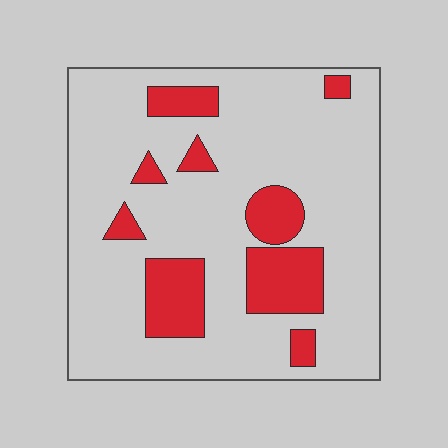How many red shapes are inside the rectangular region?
9.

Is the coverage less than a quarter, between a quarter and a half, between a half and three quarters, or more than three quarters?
Less than a quarter.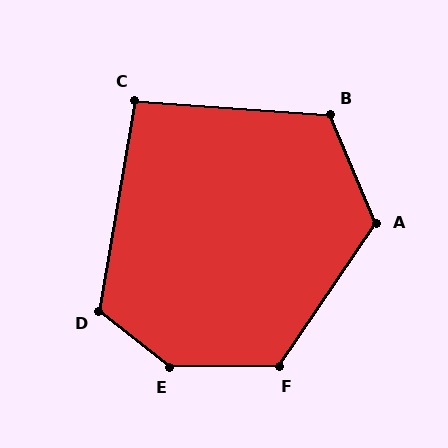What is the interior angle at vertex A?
Approximately 123 degrees (obtuse).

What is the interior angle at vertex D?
Approximately 118 degrees (obtuse).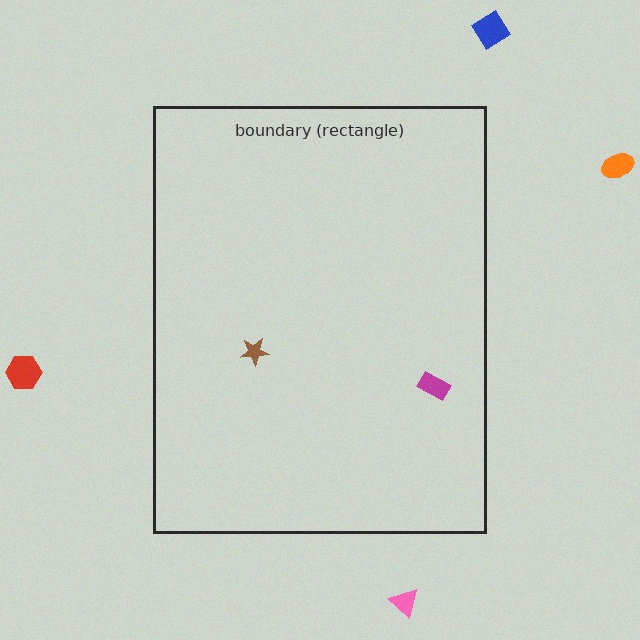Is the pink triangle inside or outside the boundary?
Outside.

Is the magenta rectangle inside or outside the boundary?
Inside.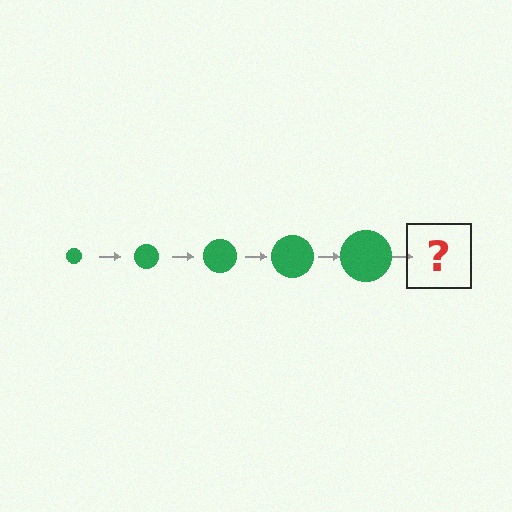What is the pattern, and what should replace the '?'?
The pattern is that the circle gets progressively larger each step. The '?' should be a green circle, larger than the previous one.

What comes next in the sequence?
The next element should be a green circle, larger than the previous one.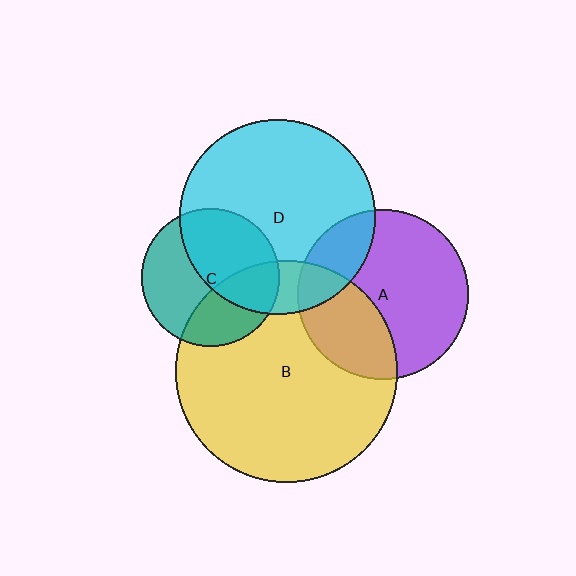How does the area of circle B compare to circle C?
Approximately 2.6 times.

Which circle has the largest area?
Circle B (yellow).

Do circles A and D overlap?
Yes.